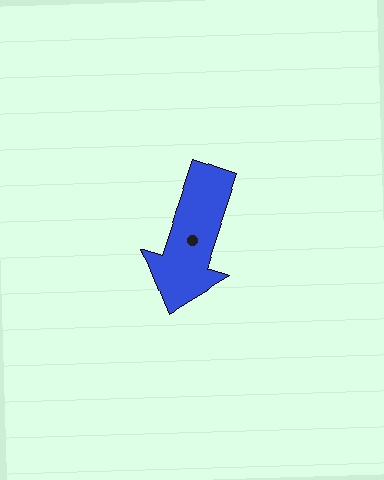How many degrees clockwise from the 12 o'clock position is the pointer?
Approximately 199 degrees.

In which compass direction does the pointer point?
South.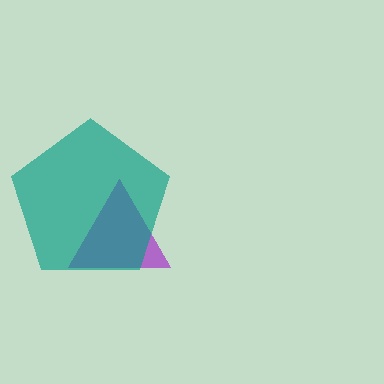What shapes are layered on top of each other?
The layered shapes are: a purple triangle, a teal pentagon.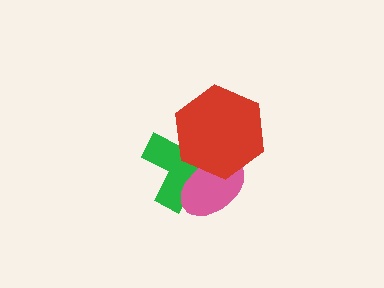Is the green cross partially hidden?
Yes, it is partially covered by another shape.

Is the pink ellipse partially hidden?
Yes, it is partially covered by another shape.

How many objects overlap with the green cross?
2 objects overlap with the green cross.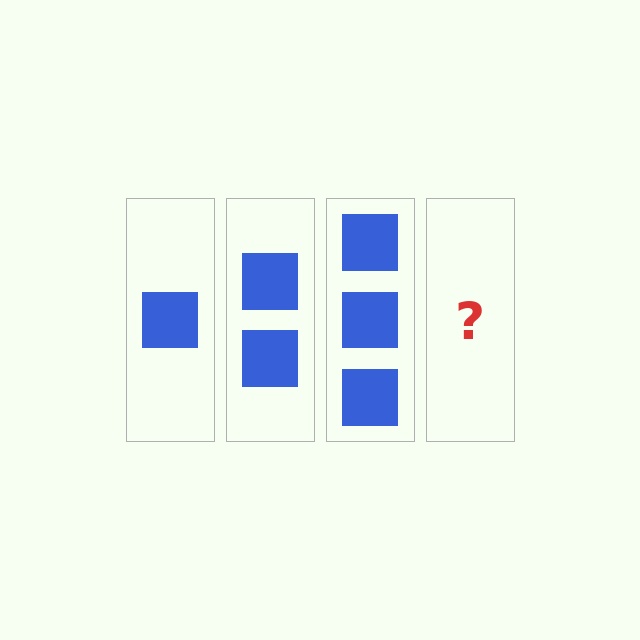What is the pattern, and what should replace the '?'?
The pattern is that each step adds one more square. The '?' should be 4 squares.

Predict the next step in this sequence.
The next step is 4 squares.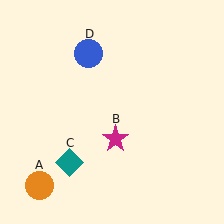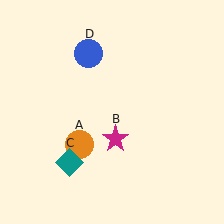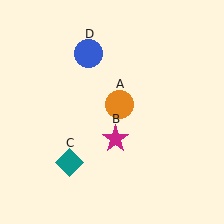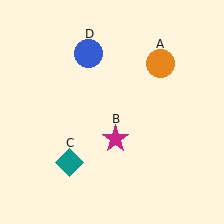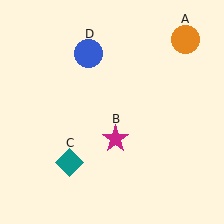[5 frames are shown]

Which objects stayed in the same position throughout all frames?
Magenta star (object B) and teal diamond (object C) and blue circle (object D) remained stationary.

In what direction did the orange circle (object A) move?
The orange circle (object A) moved up and to the right.